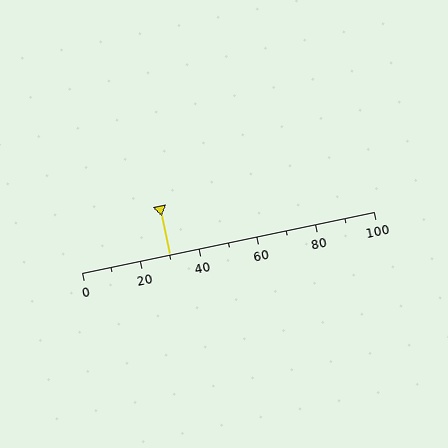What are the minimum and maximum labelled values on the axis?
The axis runs from 0 to 100.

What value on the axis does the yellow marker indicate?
The marker indicates approximately 30.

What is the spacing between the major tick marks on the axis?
The major ticks are spaced 20 apart.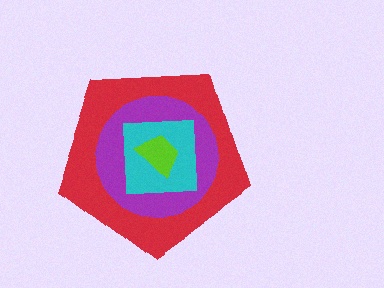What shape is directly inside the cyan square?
The lime trapezoid.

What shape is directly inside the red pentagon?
The purple circle.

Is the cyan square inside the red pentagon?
Yes.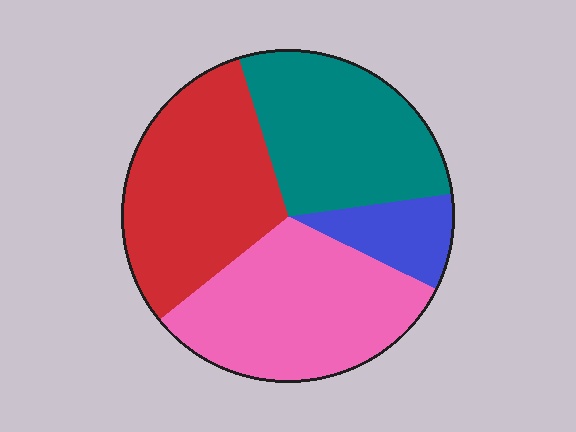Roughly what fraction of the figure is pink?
Pink covers 32% of the figure.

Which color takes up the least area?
Blue, at roughly 10%.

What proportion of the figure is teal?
Teal takes up between a quarter and a half of the figure.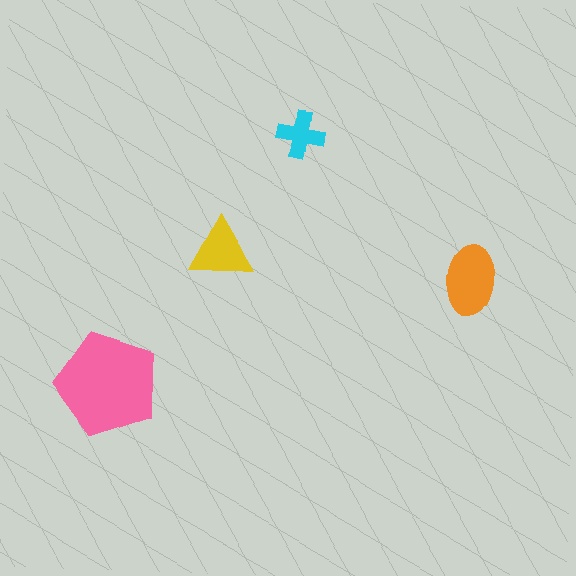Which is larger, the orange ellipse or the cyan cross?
The orange ellipse.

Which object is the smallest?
The cyan cross.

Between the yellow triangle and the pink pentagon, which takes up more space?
The pink pentagon.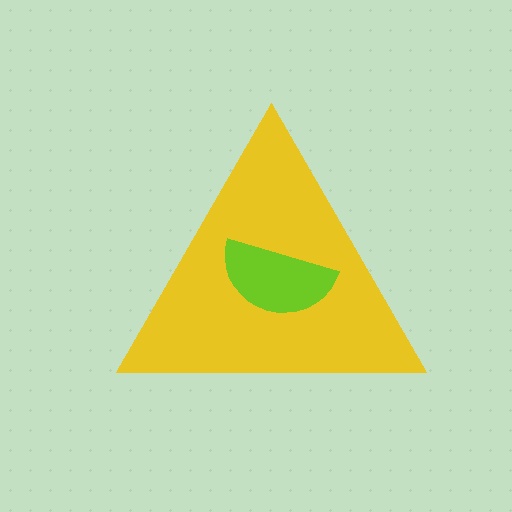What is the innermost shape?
The lime semicircle.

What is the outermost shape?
The yellow triangle.